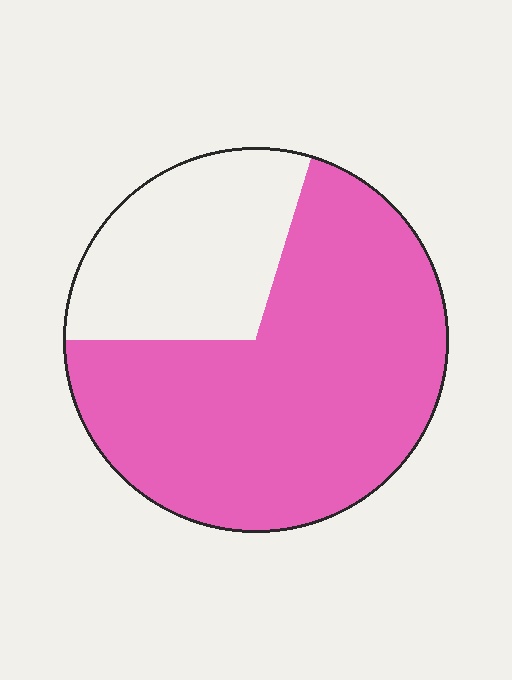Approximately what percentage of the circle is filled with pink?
Approximately 70%.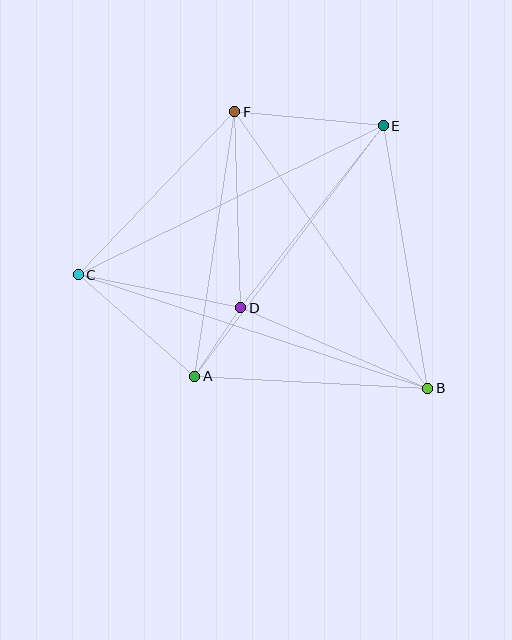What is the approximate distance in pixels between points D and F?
The distance between D and F is approximately 196 pixels.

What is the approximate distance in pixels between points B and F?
The distance between B and F is approximately 337 pixels.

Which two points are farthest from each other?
Points B and C are farthest from each other.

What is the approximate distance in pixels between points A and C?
The distance between A and C is approximately 154 pixels.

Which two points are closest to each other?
Points A and D are closest to each other.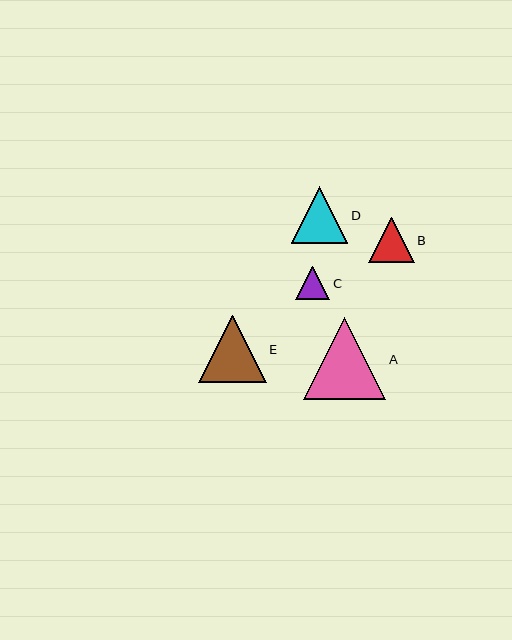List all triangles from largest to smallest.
From largest to smallest: A, E, D, B, C.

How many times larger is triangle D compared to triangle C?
Triangle D is approximately 1.7 times the size of triangle C.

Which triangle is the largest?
Triangle A is the largest with a size of approximately 83 pixels.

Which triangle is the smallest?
Triangle C is the smallest with a size of approximately 34 pixels.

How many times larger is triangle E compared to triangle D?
Triangle E is approximately 1.2 times the size of triangle D.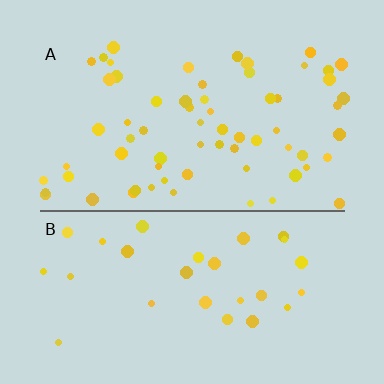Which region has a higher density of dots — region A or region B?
A (the top).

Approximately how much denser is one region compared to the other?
Approximately 2.2× — region A over region B.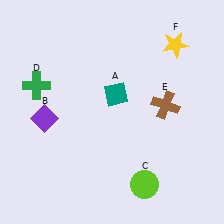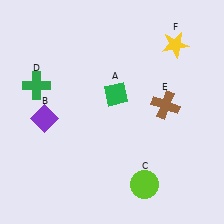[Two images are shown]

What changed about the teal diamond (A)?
In Image 1, A is teal. In Image 2, it changed to green.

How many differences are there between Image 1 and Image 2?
There is 1 difference between the two images.